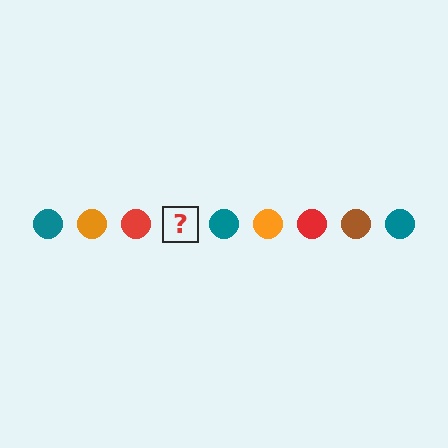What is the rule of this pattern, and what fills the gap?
The rule is that the pattern cycles through teal, orange, red, brown circles. The gap should be filled with a brown circle.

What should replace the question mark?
The question mark should be replaced with a brown circle.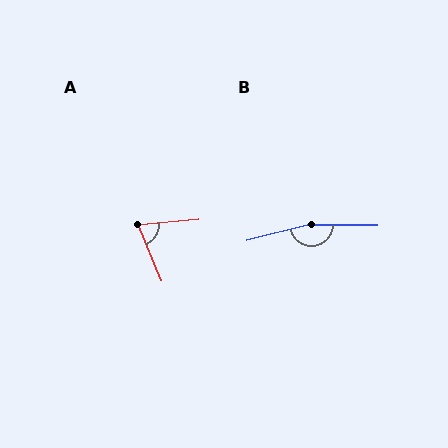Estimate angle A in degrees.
Approximately 73 degrees.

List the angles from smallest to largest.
A (73°), B (165°).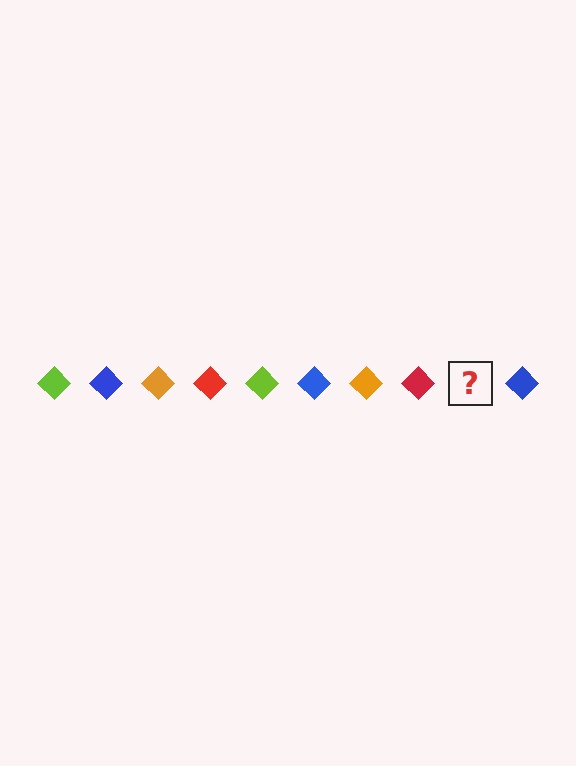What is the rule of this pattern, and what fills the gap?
The rule is that the pattern cycles through lime, blue, orange, red diamonds. The gap should be filled with a lime diamond.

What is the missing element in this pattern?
The missing element is a lime diamond.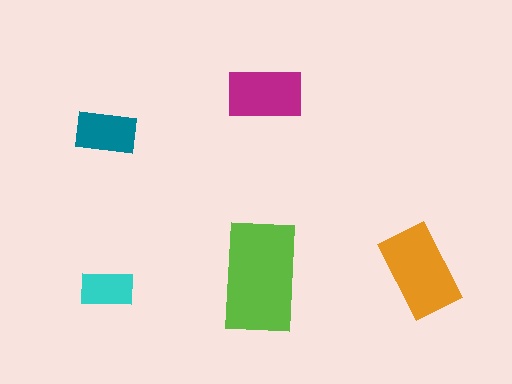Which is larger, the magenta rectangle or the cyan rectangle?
The magenta one.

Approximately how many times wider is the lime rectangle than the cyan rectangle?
About 2 times wider.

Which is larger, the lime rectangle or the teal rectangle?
The lime one.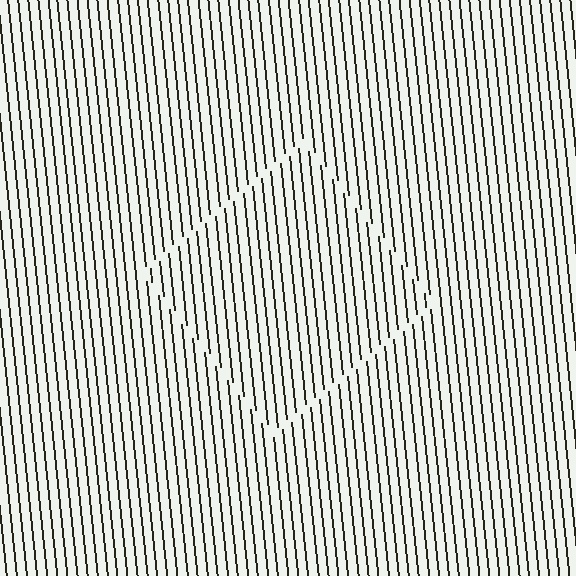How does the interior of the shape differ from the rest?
The interior of the shape contains the same grating, shifted by half a period — the contour is defined by the phase discontinuity where line-ends from the inner and outer gratings abut.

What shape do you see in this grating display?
An illusory square. The interior of the shape contains the same grating, shifted by half a period — the contour is defined by the phase discontinuity where line-ends from the inner and outer gratings abut.